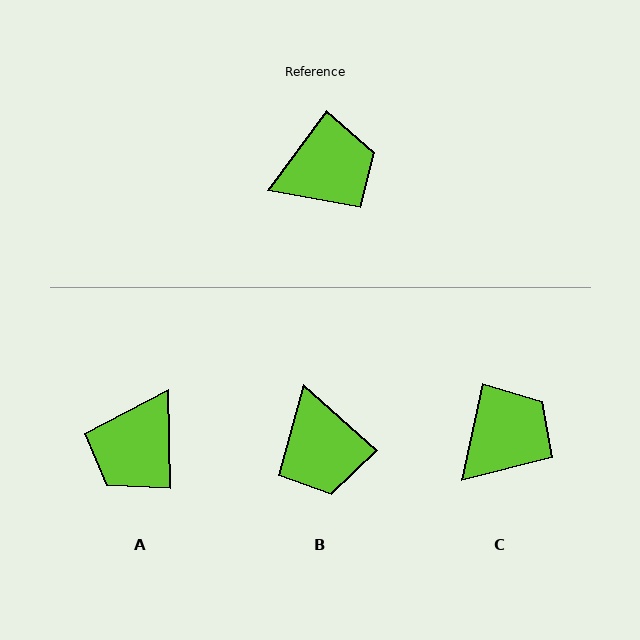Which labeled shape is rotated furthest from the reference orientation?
A, about 142 degrees away.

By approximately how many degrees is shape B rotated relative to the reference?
Approximately 95 degrees clockwise.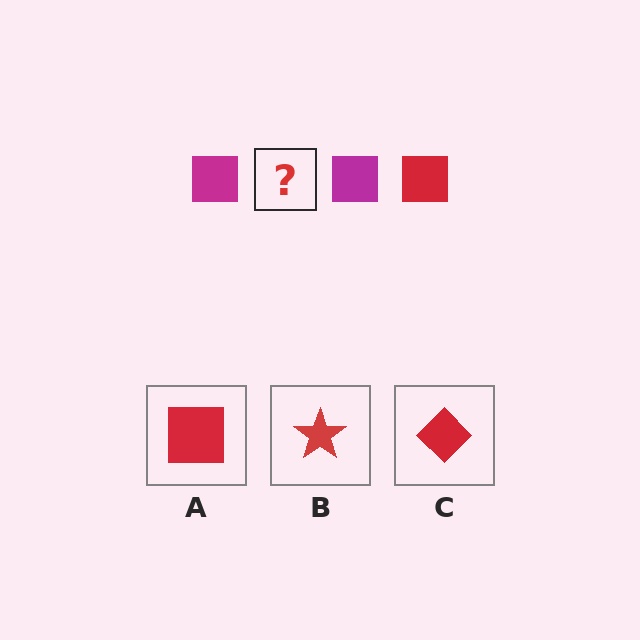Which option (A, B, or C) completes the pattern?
A.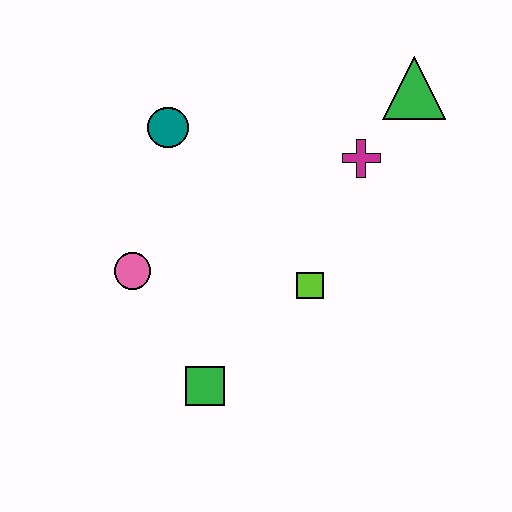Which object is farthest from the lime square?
The green triangle is farthest from the lime square.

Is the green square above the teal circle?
No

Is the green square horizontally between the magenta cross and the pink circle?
Yes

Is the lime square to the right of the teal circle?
Yes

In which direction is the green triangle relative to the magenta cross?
The green triangle is above the magenta cross.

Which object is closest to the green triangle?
The magenta cross is closest to the green triangle.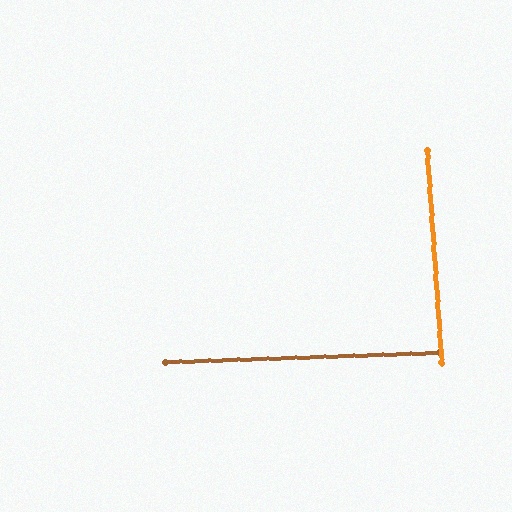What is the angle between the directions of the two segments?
Approximately 88 degrees.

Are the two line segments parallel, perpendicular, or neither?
Perpendicular — they meet at approximately 88°.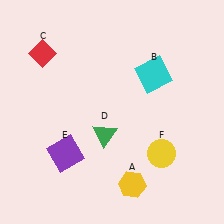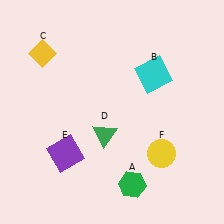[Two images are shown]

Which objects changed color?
A changed from yellow to green. C changed from red to yellow.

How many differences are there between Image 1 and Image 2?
There are 2 differences between the two images.